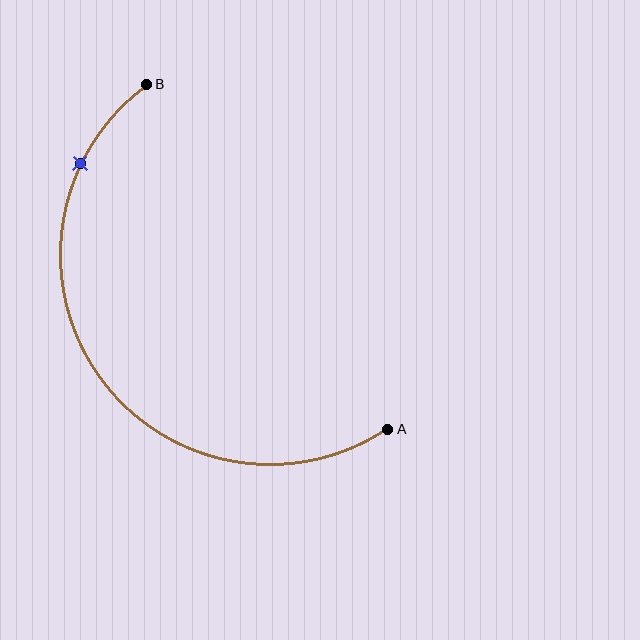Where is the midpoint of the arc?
The arc midpoint is the point on the curve farthest from the straight line joining A and B. It sits below and to the left of that line.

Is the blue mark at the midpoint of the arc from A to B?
No. The blue mark lies on the arc but is closer to endpoint B. The arc midpoint would be at the point on the curve equidistant along the arc from both A and B.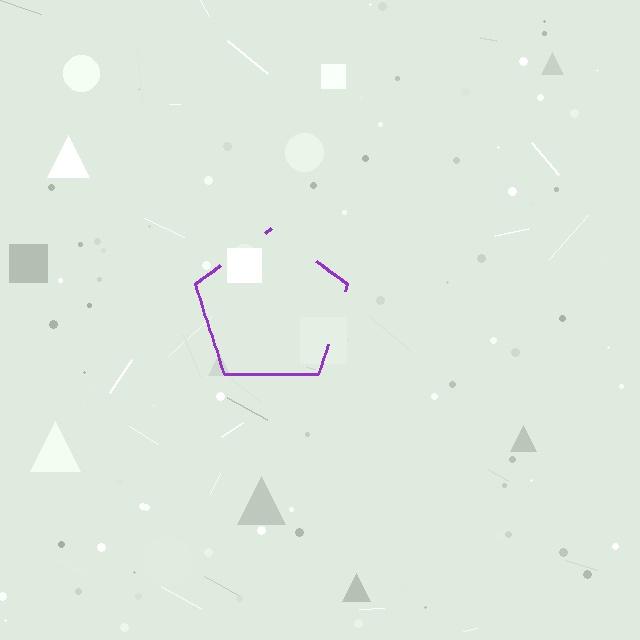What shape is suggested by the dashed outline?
The dashed outline suggests a pentagon.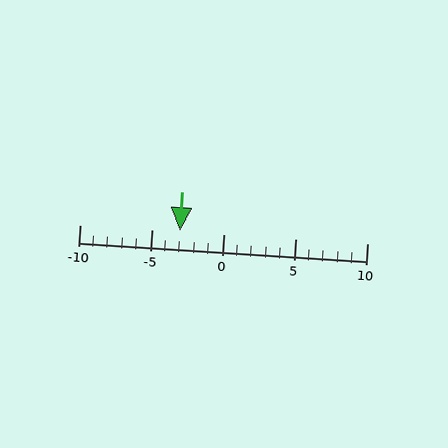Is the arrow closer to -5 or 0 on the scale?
The arrow is closer to -5.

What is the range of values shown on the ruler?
The ruler shows values from -10 to 10.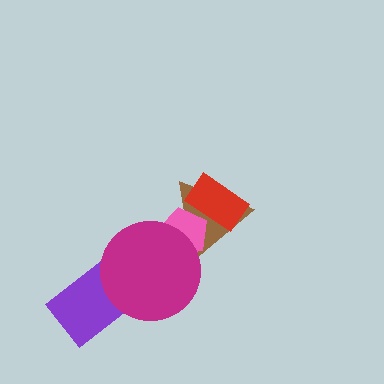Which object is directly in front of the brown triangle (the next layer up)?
The pink pentagon is directly in front of the brown triangle.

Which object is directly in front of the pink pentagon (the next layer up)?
The magenta circle is directly in front of the pink pentagon.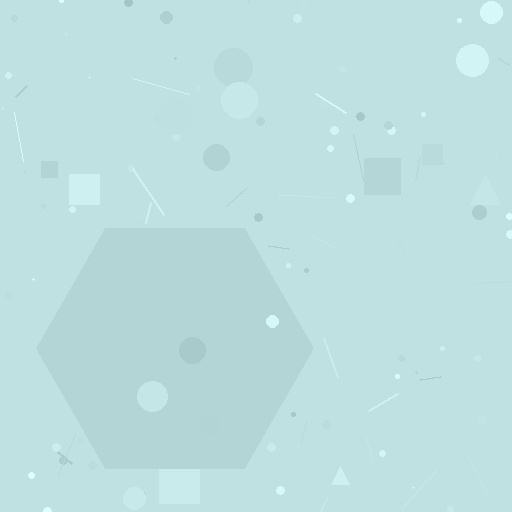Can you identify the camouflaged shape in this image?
The camouflaged shape is a hexagon.